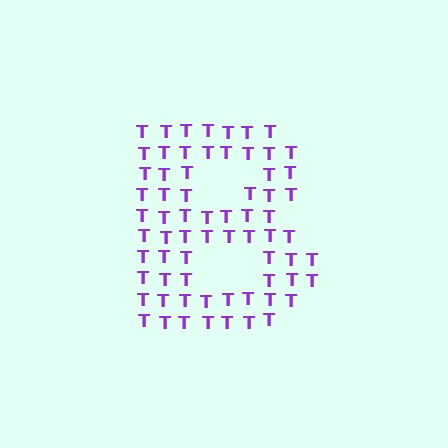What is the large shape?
The large shape is the letter B.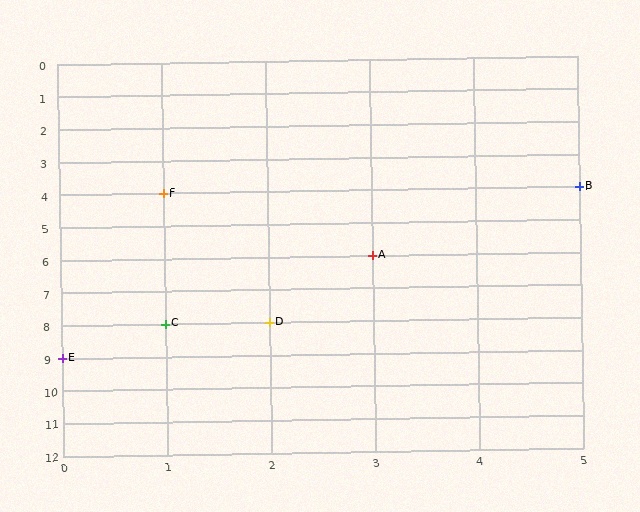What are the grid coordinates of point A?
Point A is at grid coordinates (3, 6).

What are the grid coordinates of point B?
Point B is at grid coordinates (5, 4).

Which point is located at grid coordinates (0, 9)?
Point E is at (0, 9).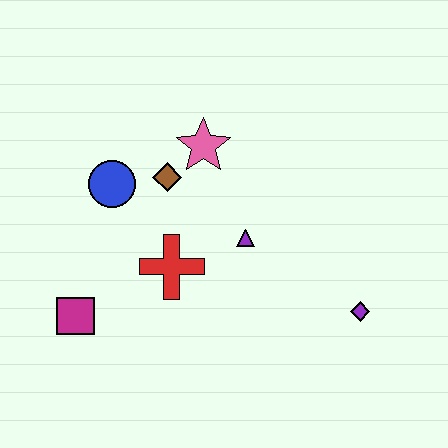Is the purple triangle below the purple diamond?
No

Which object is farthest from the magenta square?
The purple diamond is farthest from the magenta square.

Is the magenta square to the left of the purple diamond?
Yes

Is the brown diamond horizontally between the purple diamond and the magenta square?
Yes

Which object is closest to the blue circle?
The brown diamond is closest to the blue circle.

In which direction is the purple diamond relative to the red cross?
The purple diamond is to the right of the red cross.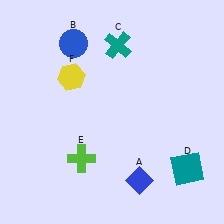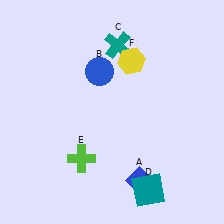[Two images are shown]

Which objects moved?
The objects that moved are: the blue circle (B), the teal square (D), the yellow hexagon (F).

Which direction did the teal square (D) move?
The teal square (D) moved left.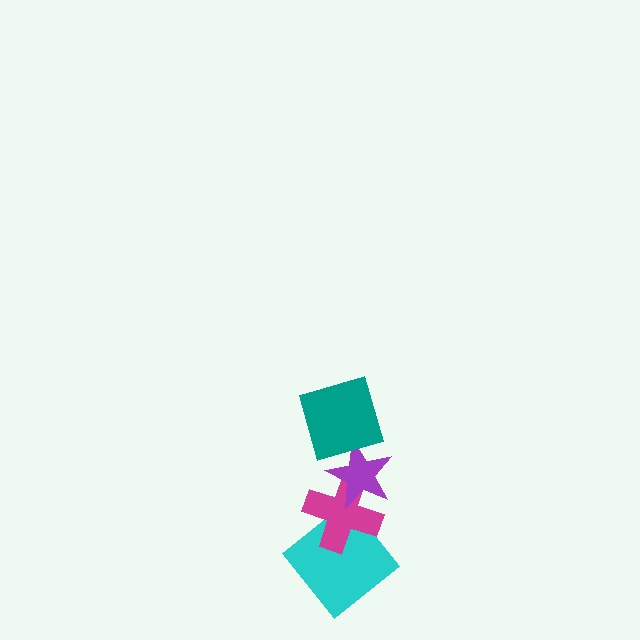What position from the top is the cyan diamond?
The cyan diamond is 4th from the top.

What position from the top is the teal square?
The teal square is 1st from the top.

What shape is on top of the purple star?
The teal square is on top of the purple star.